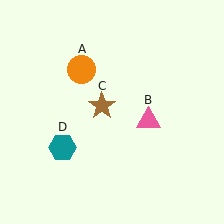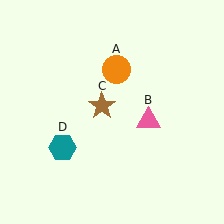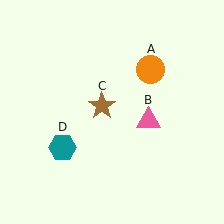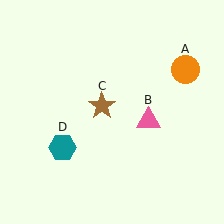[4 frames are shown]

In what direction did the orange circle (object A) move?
The orange circle (object A) moved right.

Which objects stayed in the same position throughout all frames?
Pink triangle (object B) and brown star (object C) and teal hexagon (object D) remained stationary.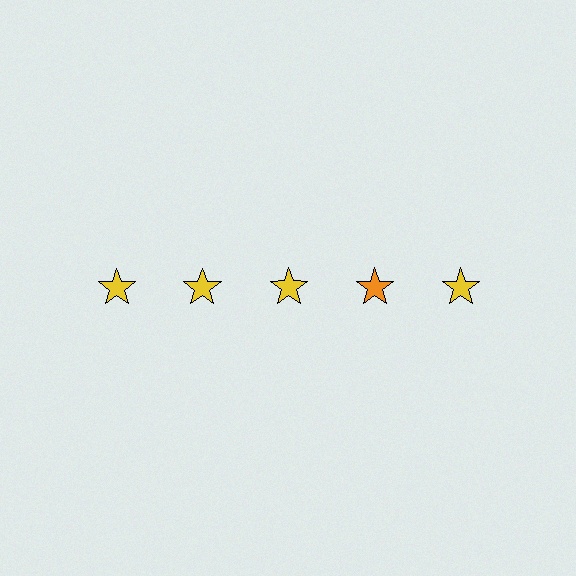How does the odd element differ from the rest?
It has a different color: orange instead of yellow.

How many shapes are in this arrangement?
There are 5 shapes arranged in a grid pattern.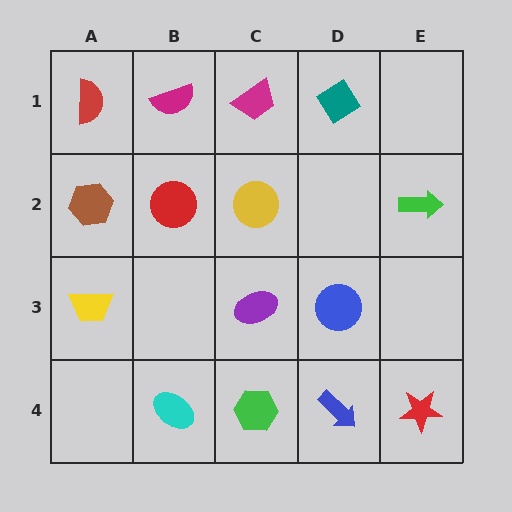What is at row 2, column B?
A red circle.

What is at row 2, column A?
A brown hexagon.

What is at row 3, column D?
A blue circle.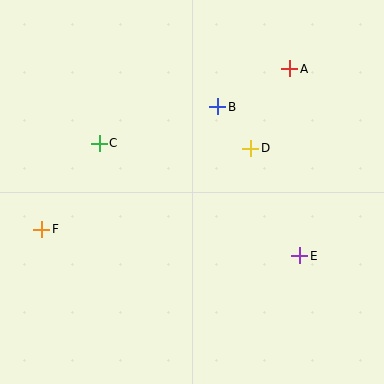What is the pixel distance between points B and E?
The distance between B and E is 170 pixels.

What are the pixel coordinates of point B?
Point B is at (218, 107).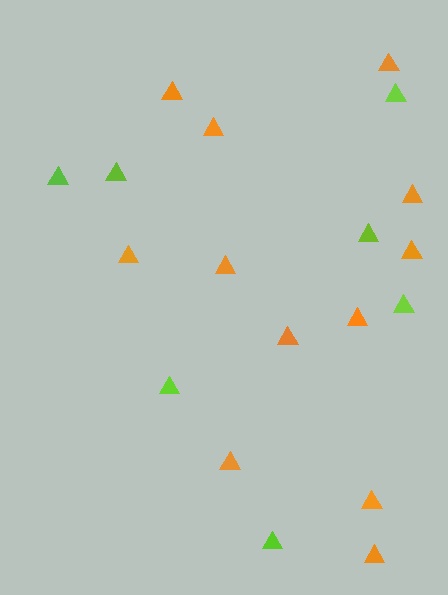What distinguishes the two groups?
There are 2 groups: one group of lime triangles (7) and one group of orange triangles (12).